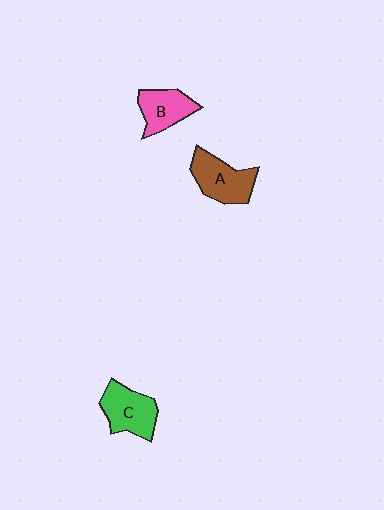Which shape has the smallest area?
Shape B (pink).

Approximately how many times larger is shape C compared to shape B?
Approximately 1.2 times.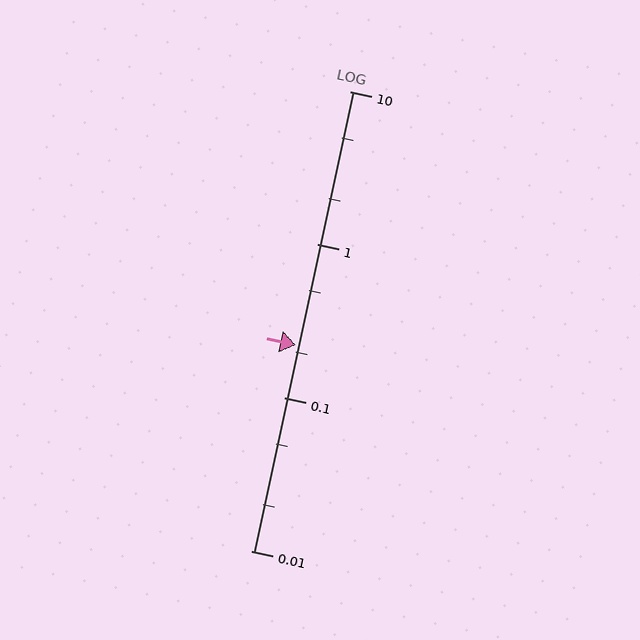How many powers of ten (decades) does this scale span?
The scale spans 3 decades, from 0.01 to 10.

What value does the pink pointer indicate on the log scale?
The pointer indicates approximately 0.22.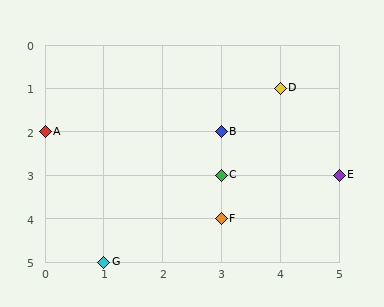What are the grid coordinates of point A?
Point A is at grid coordinates (0, 2).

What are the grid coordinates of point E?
Point E is at grid coordinates (5, 3).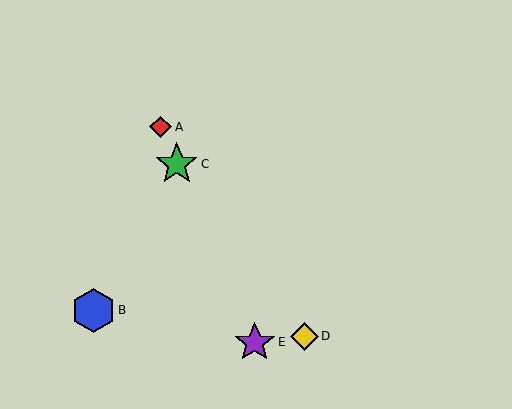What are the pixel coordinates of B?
Object B is at (93, 310).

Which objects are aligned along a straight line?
Objects A, C, E are aligned along a straight line.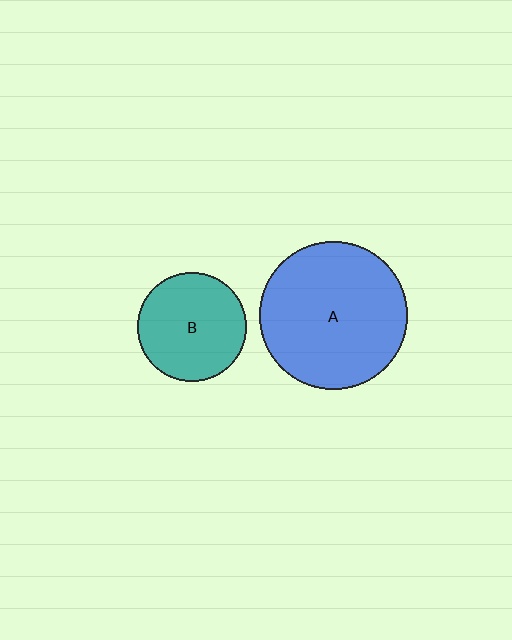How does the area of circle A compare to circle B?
Approximately 1.8 times.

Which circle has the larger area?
Circle A (blue).